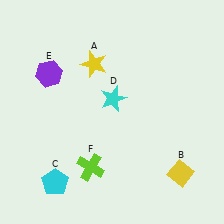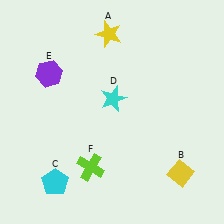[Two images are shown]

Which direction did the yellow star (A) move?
The yellow star (A) moved up.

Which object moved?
The yellow star (A) moved up.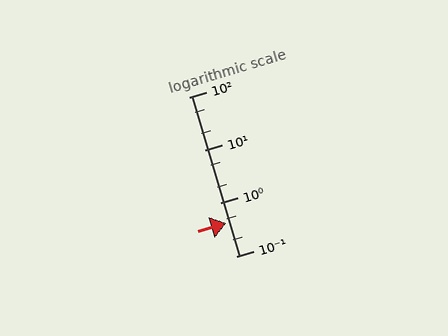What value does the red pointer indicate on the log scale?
The pointer indicates approximately 0.42.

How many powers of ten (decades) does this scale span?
The scale spans 3 decades, from 0.1 to 100.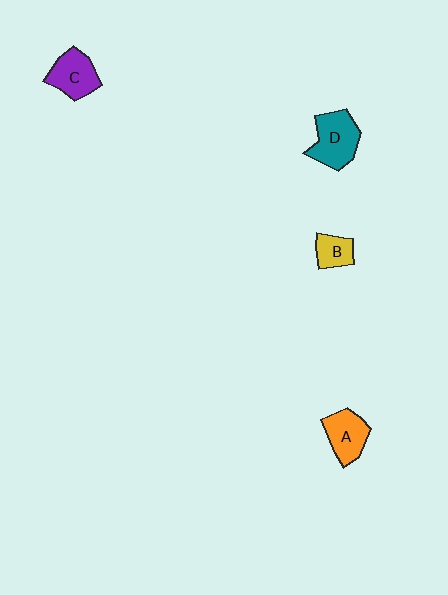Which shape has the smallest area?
Shape B (yellow).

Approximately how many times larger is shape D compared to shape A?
Approximately 1.3 times.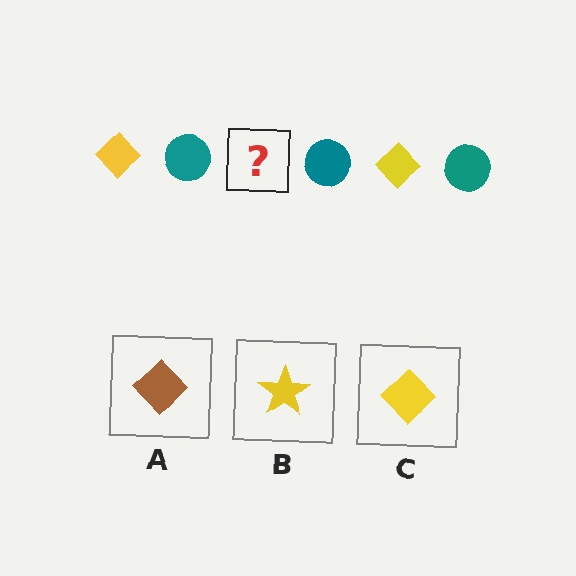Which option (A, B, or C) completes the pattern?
C.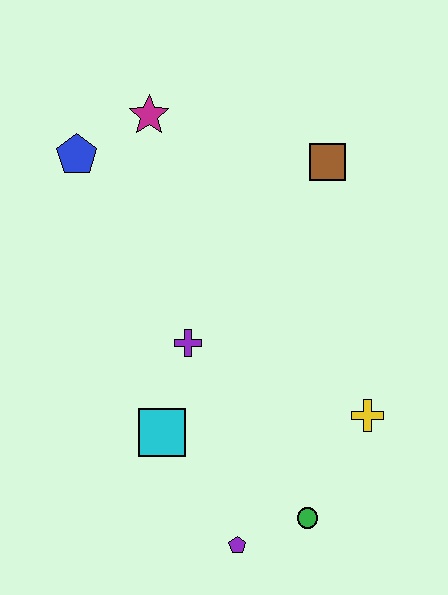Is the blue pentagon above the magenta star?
No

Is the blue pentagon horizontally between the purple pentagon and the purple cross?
No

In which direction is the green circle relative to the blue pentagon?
The green circle is below the blue pentagon.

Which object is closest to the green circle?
The purple pentagon is closest to the green circle.